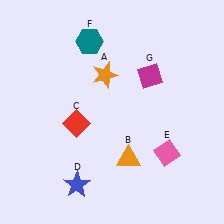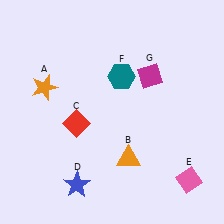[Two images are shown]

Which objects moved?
The objects that moved are: the orange star (A), the pink diamond (E), the teal hexagon (F).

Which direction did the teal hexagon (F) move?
The teal hexagon (F) moved down.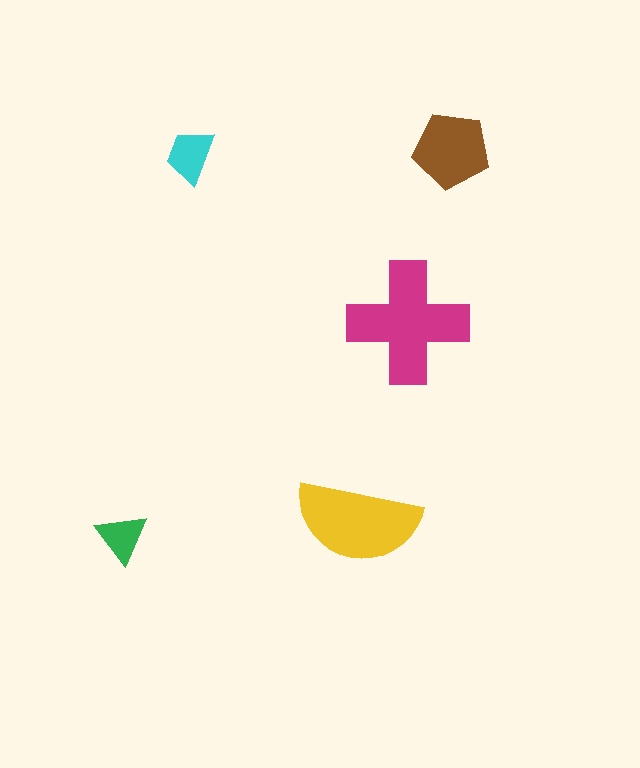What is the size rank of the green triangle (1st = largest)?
5th.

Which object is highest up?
The brown pentagon is topmost.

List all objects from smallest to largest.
The green triangle, the cyan trapezoid, the brown pentagon, the yellow semicircle, the magenta cross.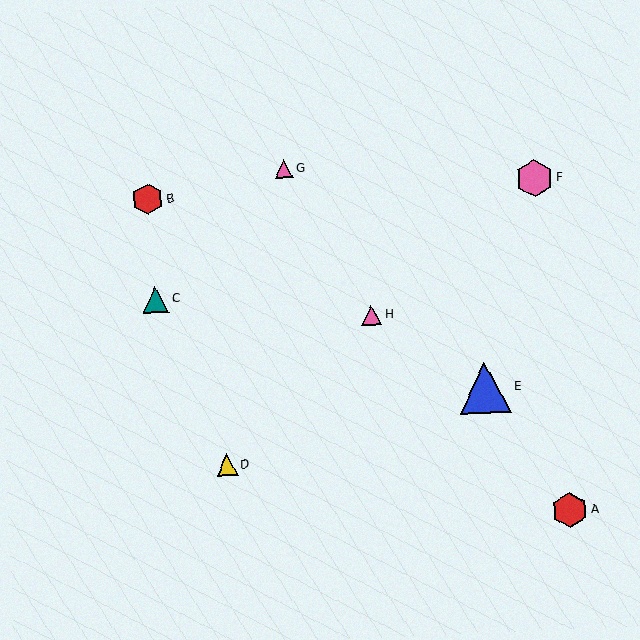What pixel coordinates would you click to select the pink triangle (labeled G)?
Click at (284, 169) to select the pink triangle G.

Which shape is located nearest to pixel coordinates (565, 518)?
The red hexagon (labeled A) at (570, 510) is nearest to that location.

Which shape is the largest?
The blue triangle (labeled E) is the largest.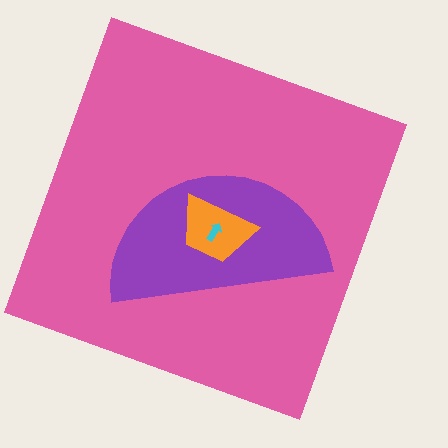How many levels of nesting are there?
4.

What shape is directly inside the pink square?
The purple semicircle.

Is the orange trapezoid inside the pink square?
Yes.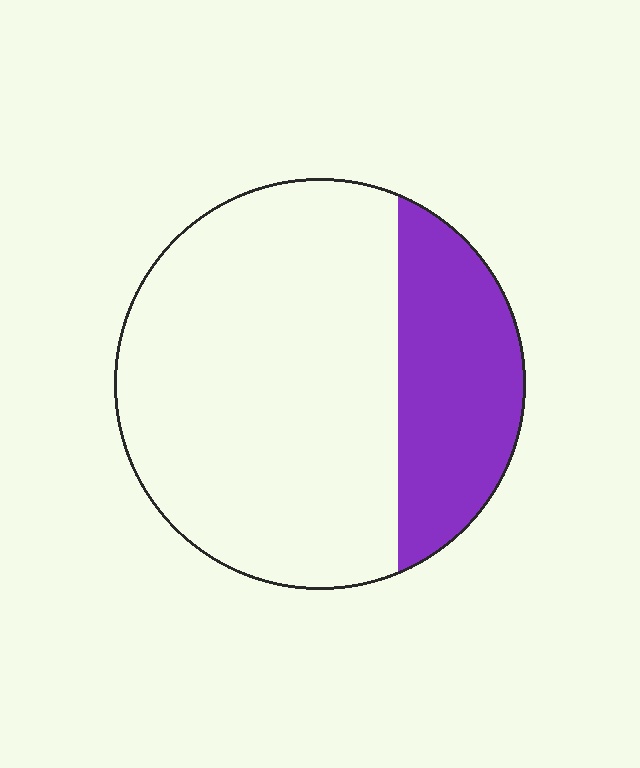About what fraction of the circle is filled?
About one quarter (1/4).